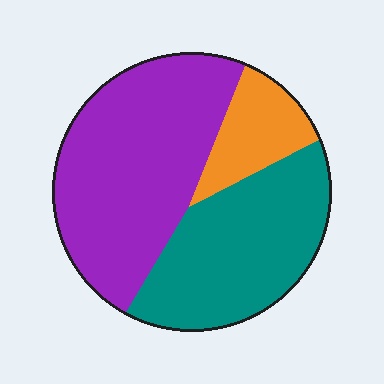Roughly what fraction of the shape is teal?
Teal takes up about three eighths (3/8) of the shape.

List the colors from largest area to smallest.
From largest to smallest: purple, teal, orange.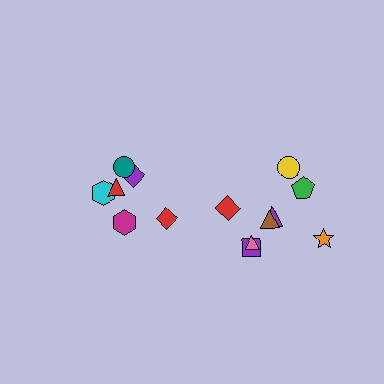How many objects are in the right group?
There are 8 objects.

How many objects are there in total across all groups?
There are 14 objects.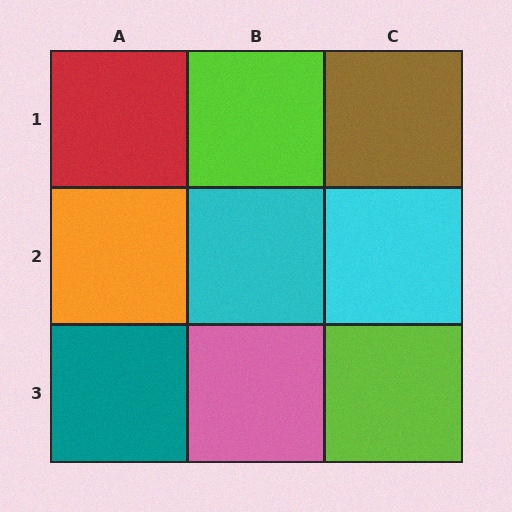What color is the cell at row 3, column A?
Teal.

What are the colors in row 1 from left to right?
Red, lime, brown.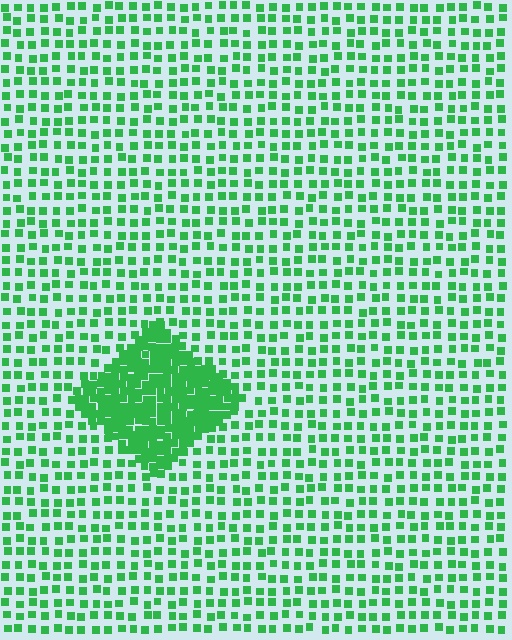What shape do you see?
I see a diamond.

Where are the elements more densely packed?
The elements are more densely packed inside the diamond boundary.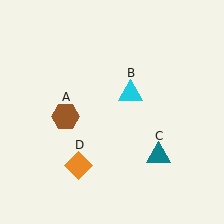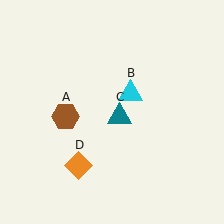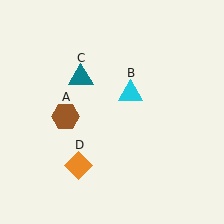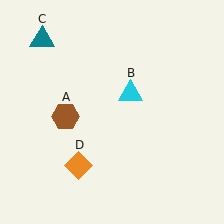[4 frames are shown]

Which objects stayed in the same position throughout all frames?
Brown hexagon (object A) and cyan triangle (object B) and orange diamond (object D) remained stationary.